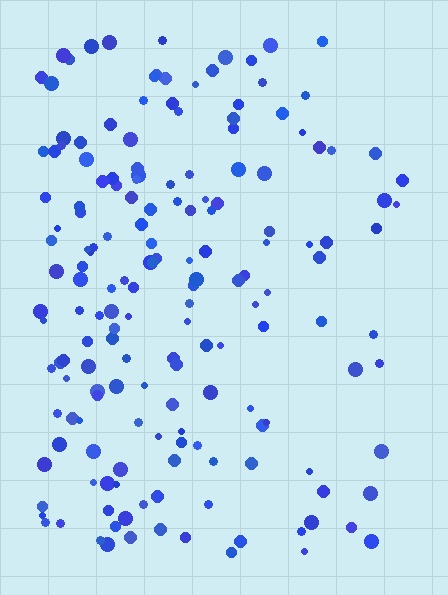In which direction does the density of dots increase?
From right to left, with the left side densest.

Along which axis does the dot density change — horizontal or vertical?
Horizontal.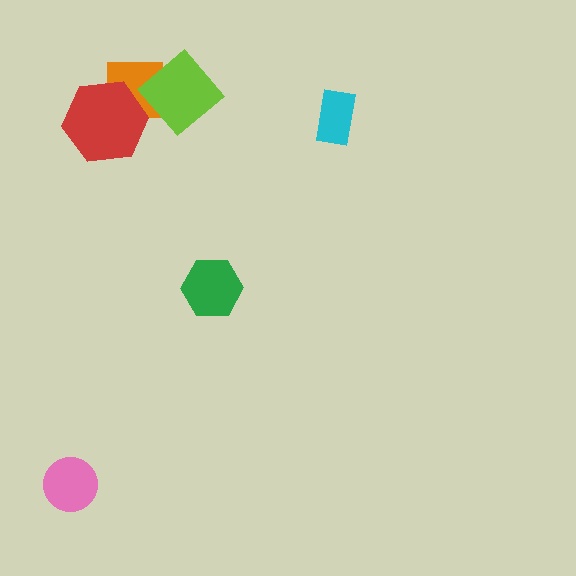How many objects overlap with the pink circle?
0 objects overlap with the pink circle.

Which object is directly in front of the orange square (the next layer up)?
The red hexagon is directly in front of the orange square.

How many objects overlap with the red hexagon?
1 object overlaps with the red hexagon.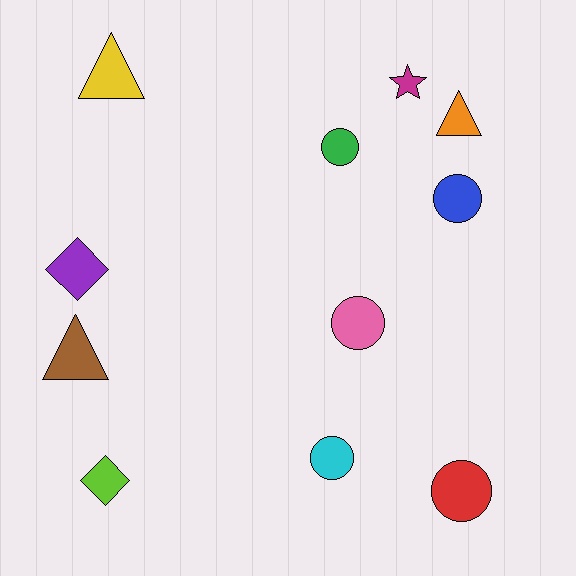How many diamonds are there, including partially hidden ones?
There are 2 diamonds.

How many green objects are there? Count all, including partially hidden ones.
There is 1 green object.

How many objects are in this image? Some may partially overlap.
There are 11 objects.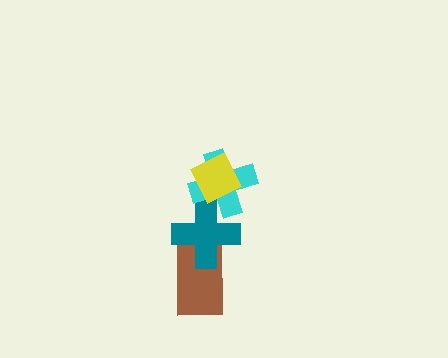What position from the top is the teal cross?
The teal cross is 3rd from the top.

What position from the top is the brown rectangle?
The brown rectangle is 4th from the top.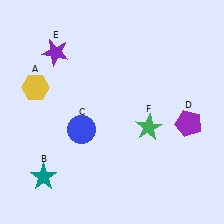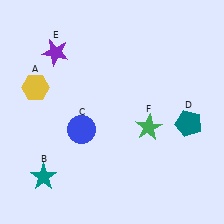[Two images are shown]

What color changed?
The pentagon (D) changed from purple in Image 1 to teal in Image 2.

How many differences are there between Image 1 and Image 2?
There is 1 difference between the two images.